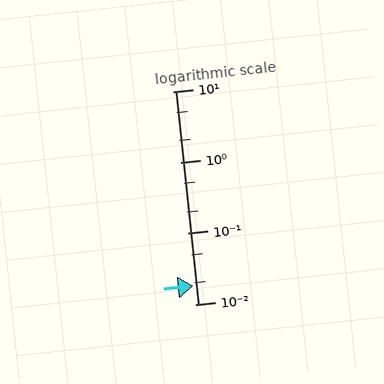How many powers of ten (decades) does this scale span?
The scale spans 3 decades, from 0.01 to 10.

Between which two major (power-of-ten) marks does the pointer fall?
The pointer is between 0.01 and 0.1.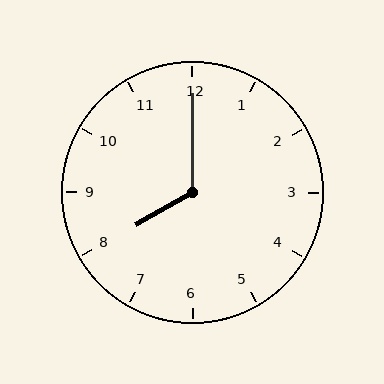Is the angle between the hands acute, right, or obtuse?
It is obtuse.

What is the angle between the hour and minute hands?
Approximately 120 degrees.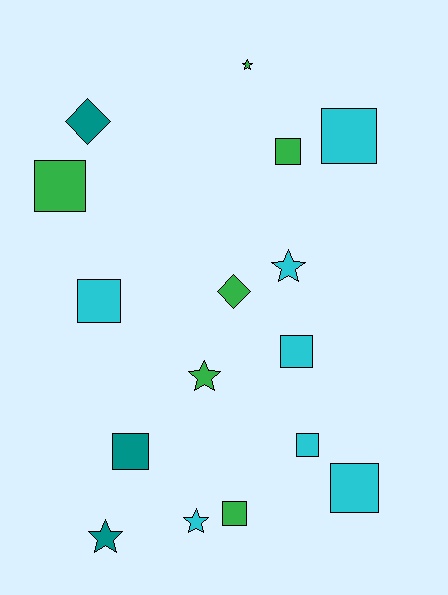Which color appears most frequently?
Cyan, with 7 objects.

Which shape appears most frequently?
Square, with 9 objects.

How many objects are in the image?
There are 16 objects.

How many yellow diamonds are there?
There are no yellow diamonds.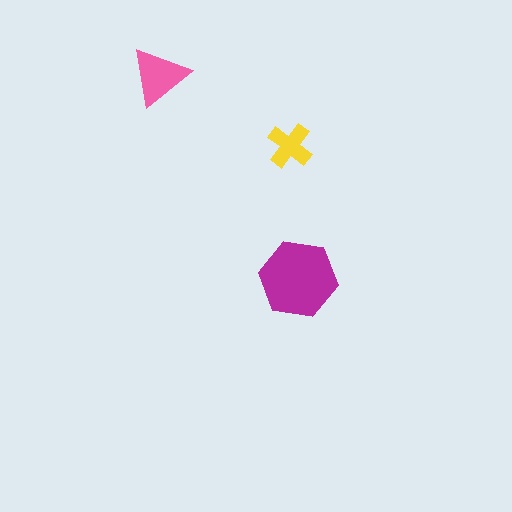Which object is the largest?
The magenta hexagon.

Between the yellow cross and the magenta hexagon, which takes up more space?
The magenta hexagon.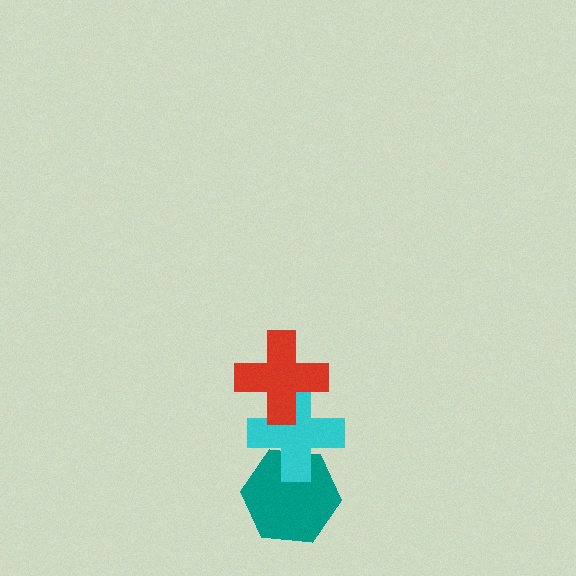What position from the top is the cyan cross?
The cyan cross is 2nd from the top.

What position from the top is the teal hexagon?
The teal hexagon is 3rd from the top.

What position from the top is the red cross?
The red cross is 1st from the top.